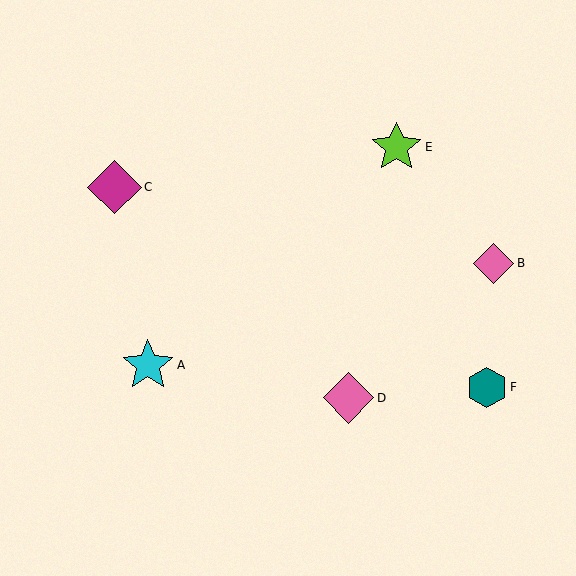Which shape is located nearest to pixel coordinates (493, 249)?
The pink diamond (labeled B) at (493, 263) is nearest to that location.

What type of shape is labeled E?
Shape E is a lime star.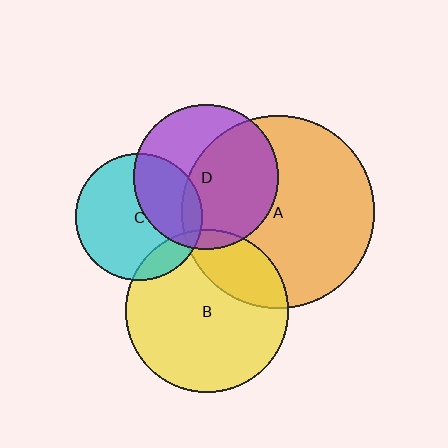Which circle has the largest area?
Circle A (orange).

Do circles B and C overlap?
Yes.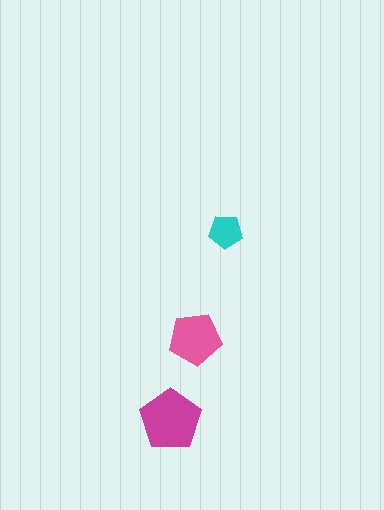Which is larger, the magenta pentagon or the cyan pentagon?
The magenta one.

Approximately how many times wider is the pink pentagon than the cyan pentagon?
About 1.5 times wider.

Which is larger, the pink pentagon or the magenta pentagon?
The magenta one.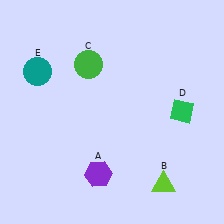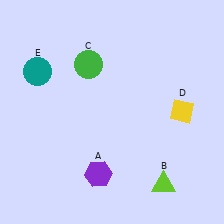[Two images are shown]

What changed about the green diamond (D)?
In Image 1, D is green. In Image 2, it changed to yellow.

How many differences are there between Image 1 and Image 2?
There is 1 difference between the two images.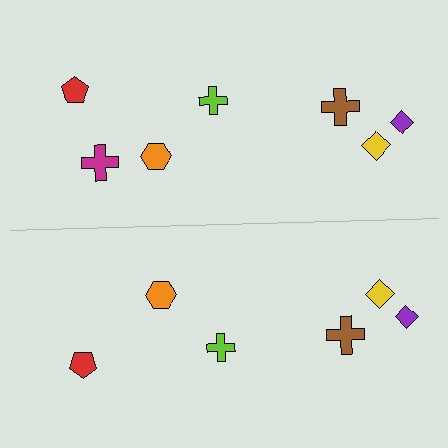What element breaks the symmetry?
A magenta cross is missing from the bottom side.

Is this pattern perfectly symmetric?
No, the pattern is not perfectly symmetric. A magenta cross is missing from the bottom side.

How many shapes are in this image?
There are 13 shapes in this image.